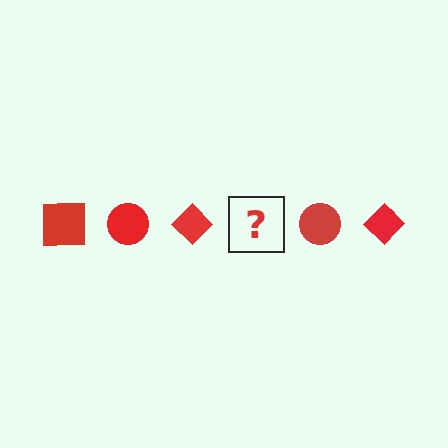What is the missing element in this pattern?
The missing element is a red square.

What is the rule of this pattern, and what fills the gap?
The rule is that the pattern cycles through square, circle, diamond shapes in red. The gap should be filled with a red square.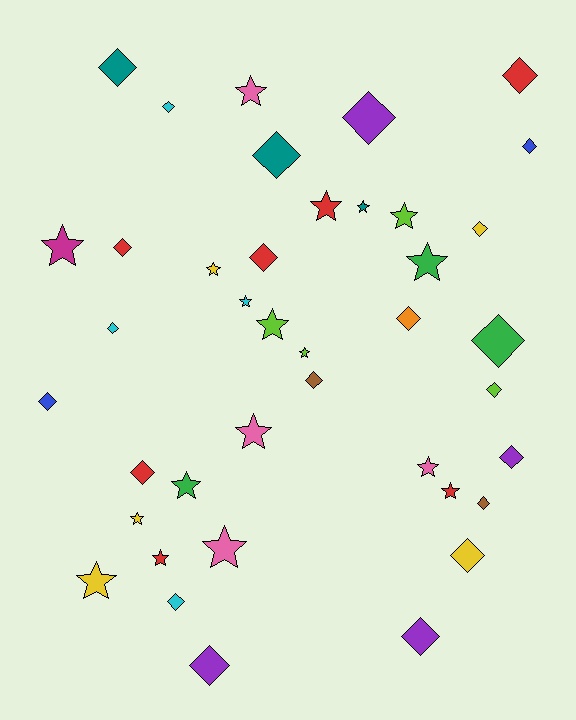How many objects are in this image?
There are 40 objects.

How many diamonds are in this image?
There are 22 diamonds.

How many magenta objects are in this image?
There is 1 magenta object.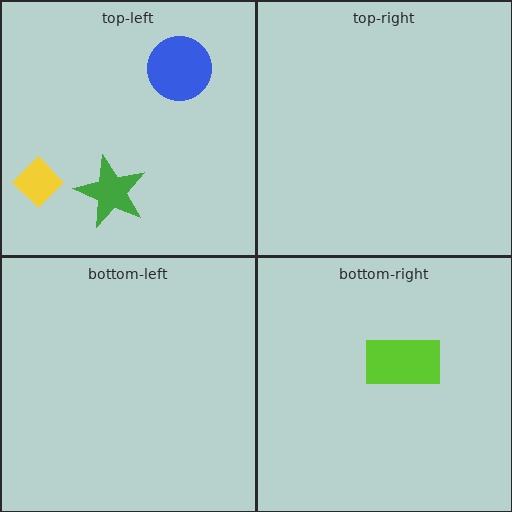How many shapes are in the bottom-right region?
1.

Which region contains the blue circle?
The top-left region.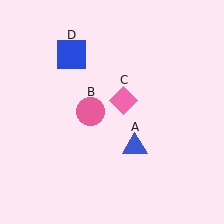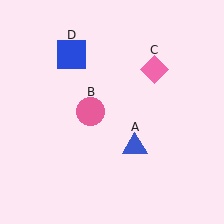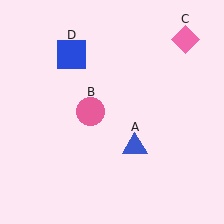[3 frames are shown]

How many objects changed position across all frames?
1 object changed position: pink diamond (object C).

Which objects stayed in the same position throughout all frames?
Blue triangle (object A) and pink circle (object B) and blue square (object D) remained stationary.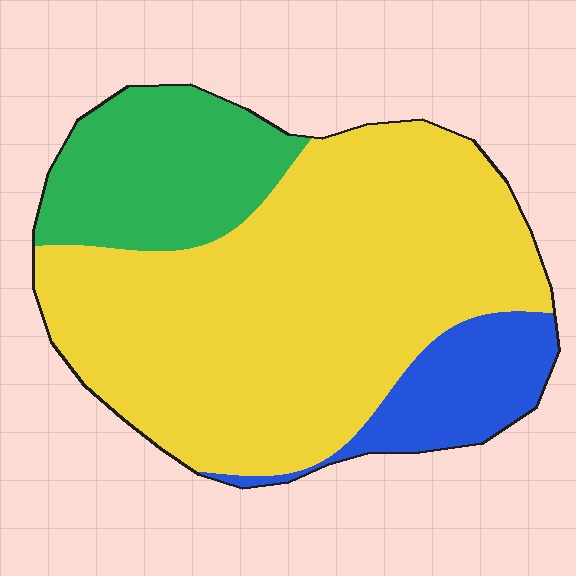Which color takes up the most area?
Yellow, at roughly 65%.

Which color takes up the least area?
Blue, at roughly 15%.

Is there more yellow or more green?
Yellow.